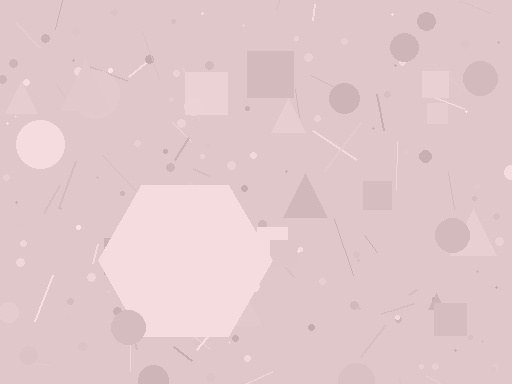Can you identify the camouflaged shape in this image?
The camouflaged shape is a hexagon.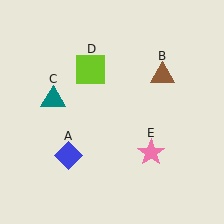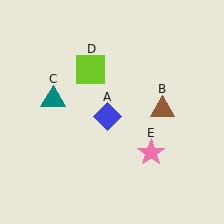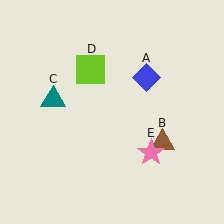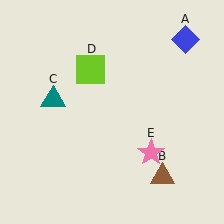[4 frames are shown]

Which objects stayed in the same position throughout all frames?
Teal triangle (object C) and lime square (object D) and pink star (object E) remained stationary.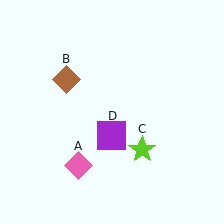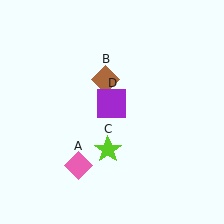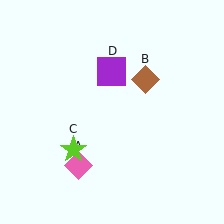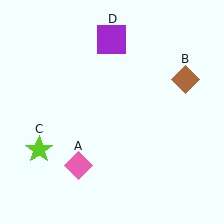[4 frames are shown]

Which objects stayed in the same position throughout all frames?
Pink diamond (object A) remained stationary.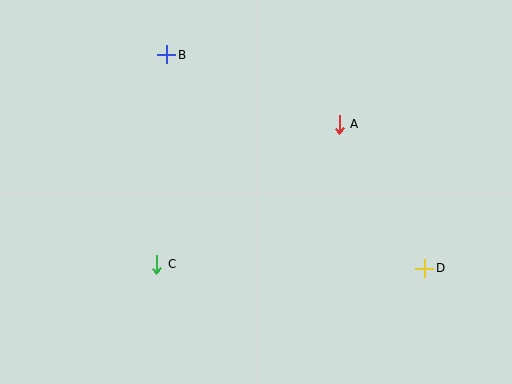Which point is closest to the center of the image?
Point A at (339, 124) is closest to the center.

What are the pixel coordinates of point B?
Point B is at (167, 55).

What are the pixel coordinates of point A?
Point A is at (339, 124).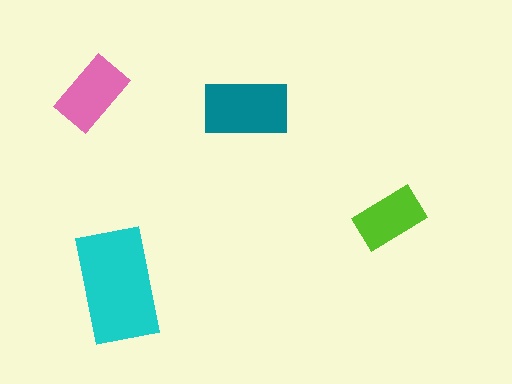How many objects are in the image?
There are 4 objects in the image.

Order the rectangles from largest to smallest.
the cyan one, the teal one, the pink one, the lime one.